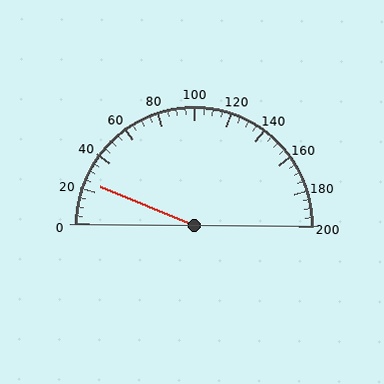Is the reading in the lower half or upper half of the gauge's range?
The reading is in the lower half of the range (0 to 200).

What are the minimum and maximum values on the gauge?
The gauge ranges from 0 to 200.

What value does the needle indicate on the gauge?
The needle indicates approximately 25.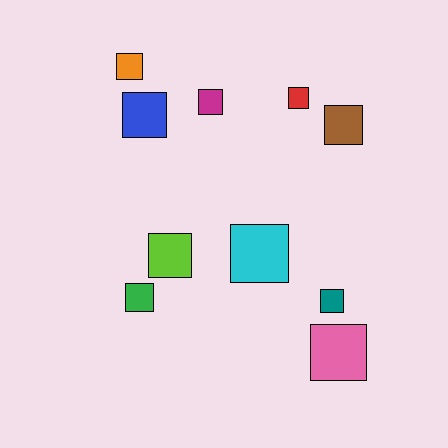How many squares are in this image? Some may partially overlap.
There are 10 squares.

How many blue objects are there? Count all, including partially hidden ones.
There is 1 blue object.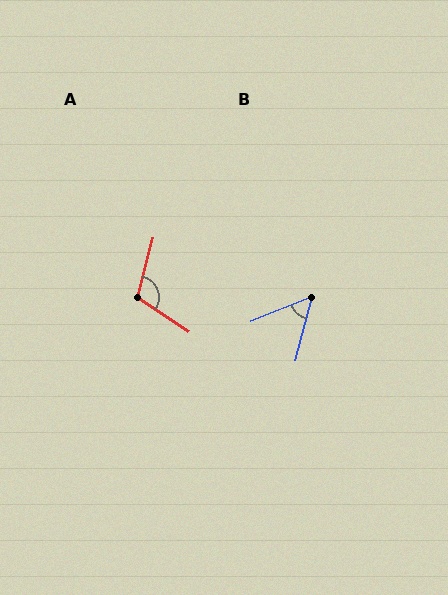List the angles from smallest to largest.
B (54°), A (109°).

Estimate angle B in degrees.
Approximately 54 degrees.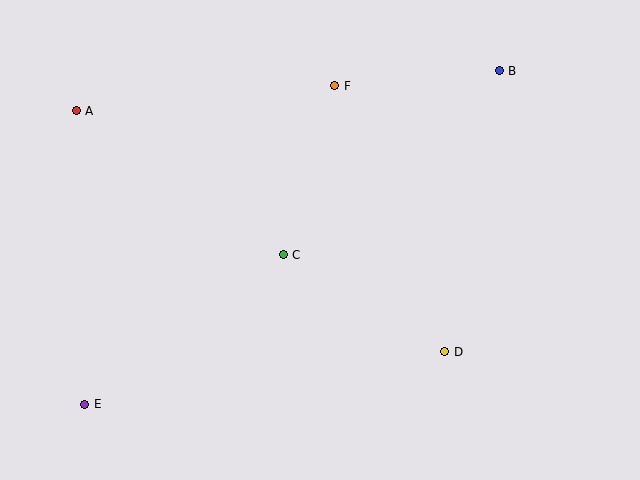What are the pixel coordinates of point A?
Point A is at (76, 111).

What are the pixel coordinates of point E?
Point E is at (85, 404).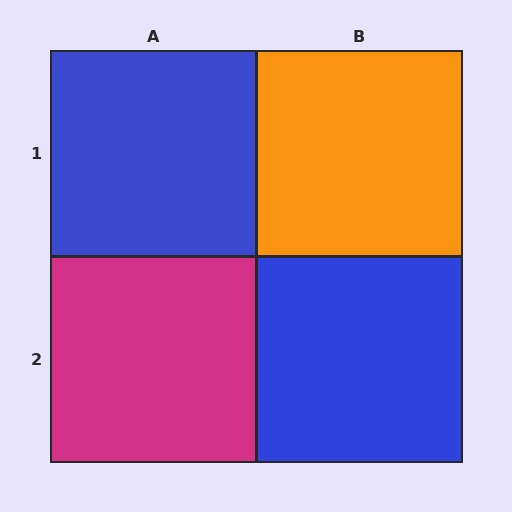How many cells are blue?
2 cells are blue.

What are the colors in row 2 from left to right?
Magenta, blue.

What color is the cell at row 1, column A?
Blue.